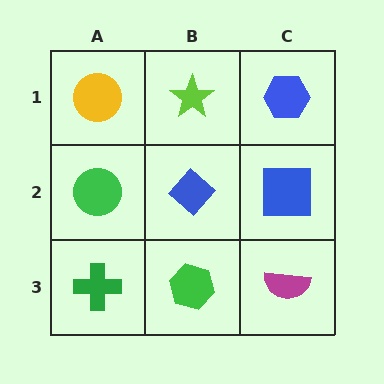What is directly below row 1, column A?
A green circle.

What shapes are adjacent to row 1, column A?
A green circle (row 2, column A), a lime star (row 1, column B).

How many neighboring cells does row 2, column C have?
3.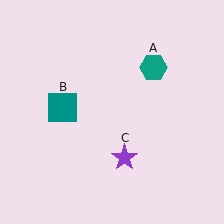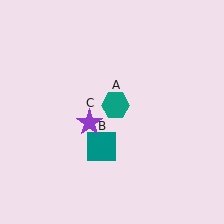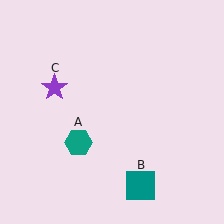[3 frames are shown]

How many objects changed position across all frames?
3 objects changed position: teal hexagon (object A), teal square (object B), purple star (object C).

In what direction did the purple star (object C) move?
The purple star (object C) moved up and to the left.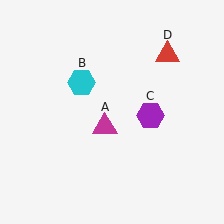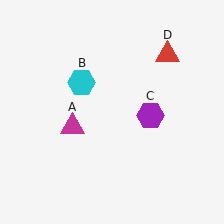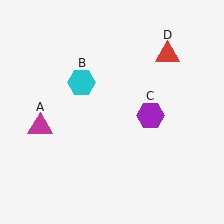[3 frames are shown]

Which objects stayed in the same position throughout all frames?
Cyan hexagon (object B) and purple hexagon (object C) and red triangle (object D) remained stationary.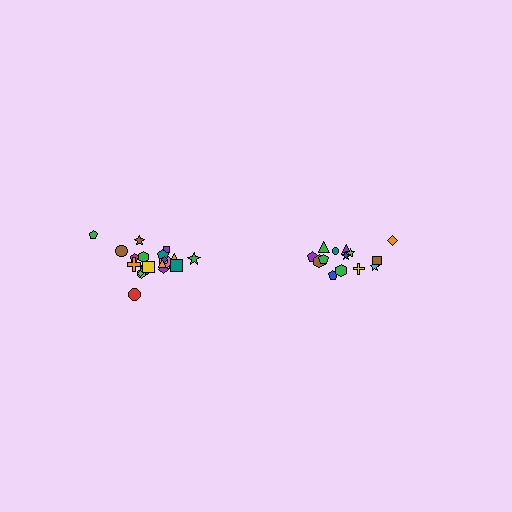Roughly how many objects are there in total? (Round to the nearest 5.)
Roughly 35 objects in total.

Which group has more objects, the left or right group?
The left group.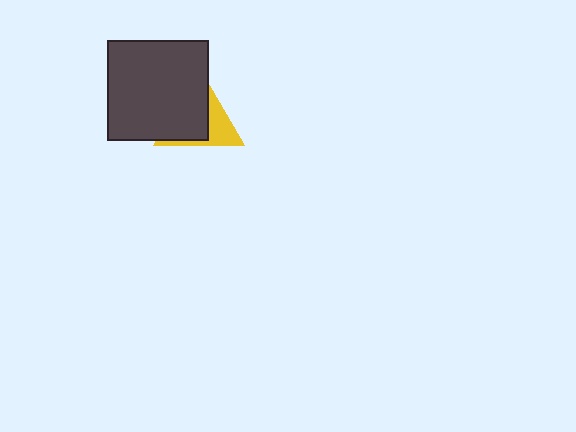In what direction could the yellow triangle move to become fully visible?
The yellow triangle could move right. That would shift it out from behind the dark gray square entirely.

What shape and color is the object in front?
The object in front is a dark gray square.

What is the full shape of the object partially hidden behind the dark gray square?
The partially hidden object is a yellow triangle.